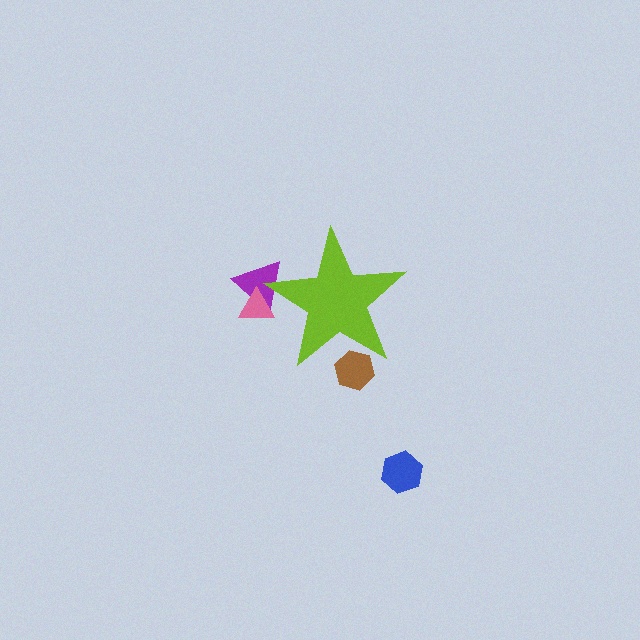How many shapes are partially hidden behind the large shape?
3 shapes are partially hidden.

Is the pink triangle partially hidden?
Yes, the pink triangle is partially hidden behind the lime star.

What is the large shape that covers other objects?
A lime star.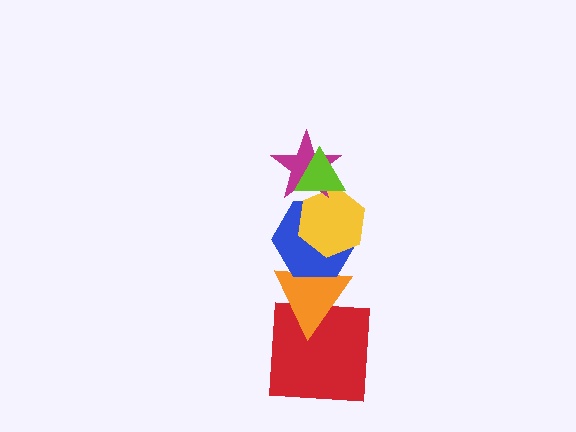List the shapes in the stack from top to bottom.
From top to bottom: the lime triangle, the magenta star, the yellow hexagon, the blue hexagon, the orange triangle, the red square.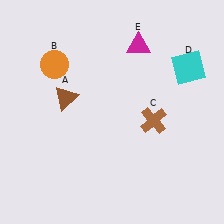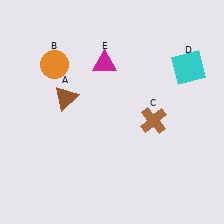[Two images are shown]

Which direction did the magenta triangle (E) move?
The magenta triangle (E) moved left.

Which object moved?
The magenta triangle (E) moved left.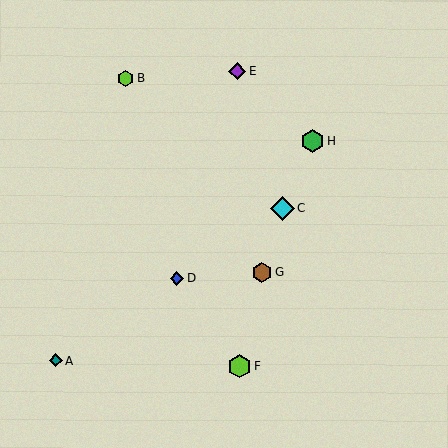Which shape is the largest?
The cyan diamond (labeled C) is the largest.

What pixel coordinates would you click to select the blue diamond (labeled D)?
Click at (177, 278) to select the blue diamond D.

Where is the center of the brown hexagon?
The center of the brown hexagon is at (262, 273).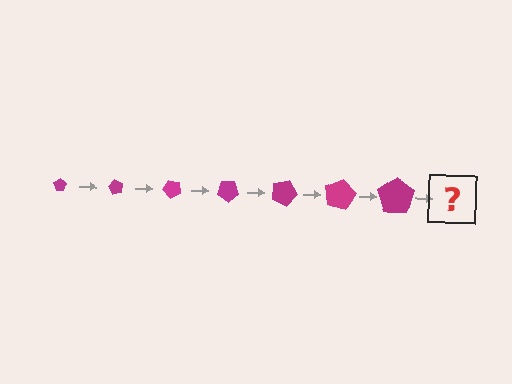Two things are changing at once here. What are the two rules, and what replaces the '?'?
The two rules are that the pentagon grows larger each step and it rotates 60 degrees each step. The '?' should be a pentagon, larger than the previous one and rotated 420 degrees from the start.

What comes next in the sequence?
The next element should be a pentagon, larger than the previous one and rotated 420 degrees from the start.